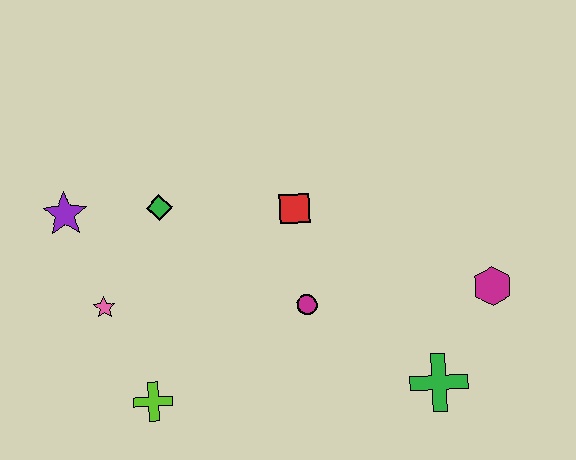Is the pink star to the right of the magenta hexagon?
No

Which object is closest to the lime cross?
The pink star is closest to the lime cross.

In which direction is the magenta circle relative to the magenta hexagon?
The magenta circle is to the left of the magenta hexagon.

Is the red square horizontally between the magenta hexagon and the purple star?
Yes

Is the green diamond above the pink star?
Yes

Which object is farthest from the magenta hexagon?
The purple star is farthest from the magenta hexagon.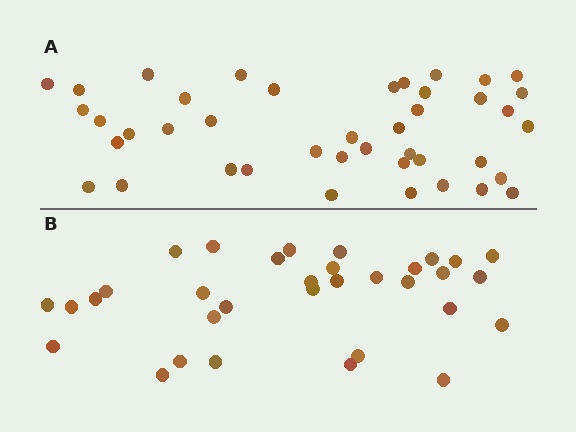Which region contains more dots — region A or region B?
Region A (the top region) has more dots.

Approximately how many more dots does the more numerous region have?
Region A has roughly 8 or so more dots than region B.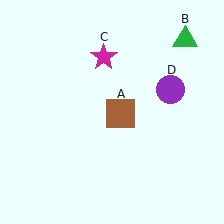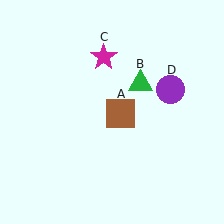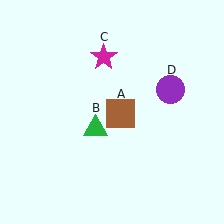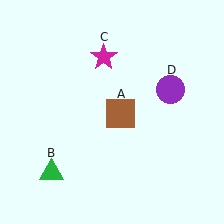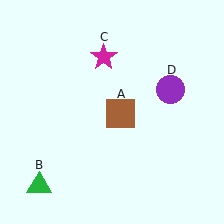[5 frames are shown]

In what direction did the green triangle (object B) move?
The green triangle (object B) moved down and to the left.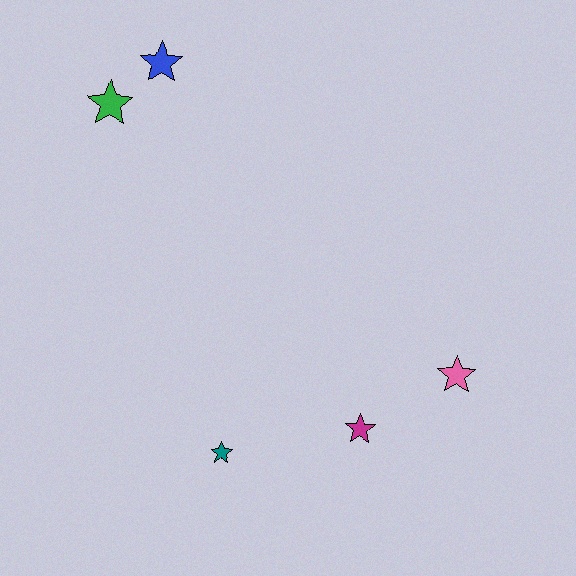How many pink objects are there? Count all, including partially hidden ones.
There is 1 pink object.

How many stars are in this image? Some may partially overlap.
There are 5 stars.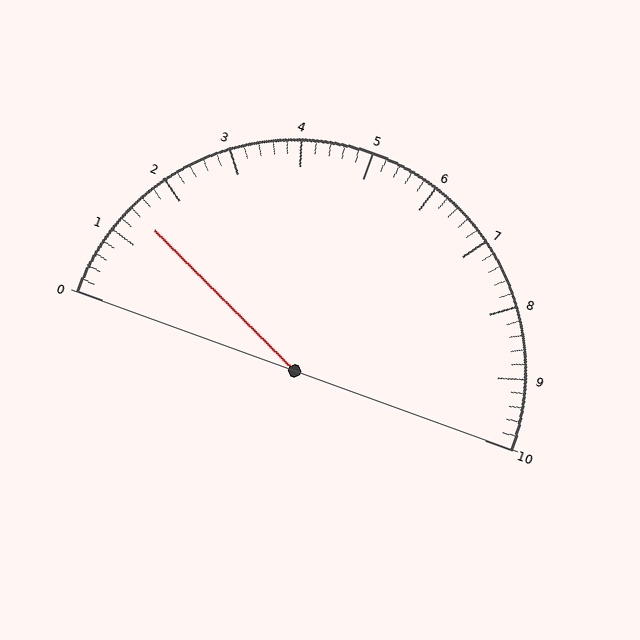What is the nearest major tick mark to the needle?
The nearest major tick mark is 1.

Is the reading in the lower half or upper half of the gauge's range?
The reading is in the lower half of the range (0 to 10).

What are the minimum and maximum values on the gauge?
The gauge ranges from 0 to 10.